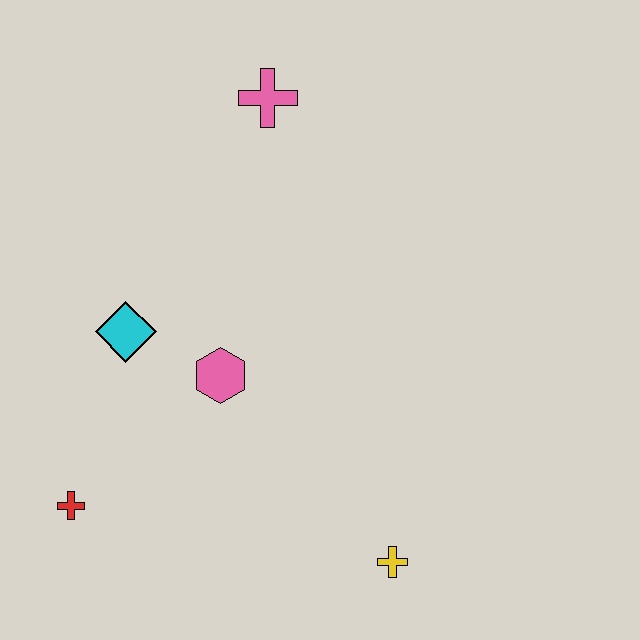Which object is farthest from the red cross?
The pink cross is farthest from the red cross.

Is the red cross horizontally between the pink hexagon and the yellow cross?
No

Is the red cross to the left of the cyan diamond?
Yes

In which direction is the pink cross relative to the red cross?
The pink cross is above the red cross.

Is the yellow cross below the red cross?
Yes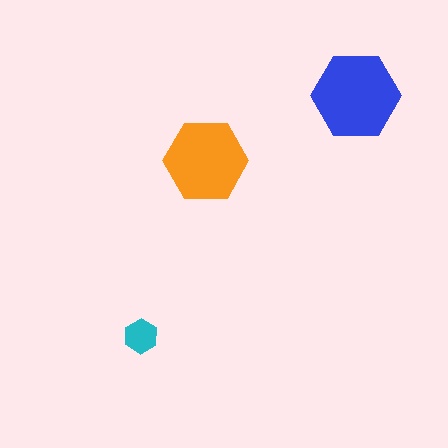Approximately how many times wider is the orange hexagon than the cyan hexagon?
About 2.5 times wider.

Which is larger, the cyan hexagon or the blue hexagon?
The blue one.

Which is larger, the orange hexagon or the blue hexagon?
The blue one.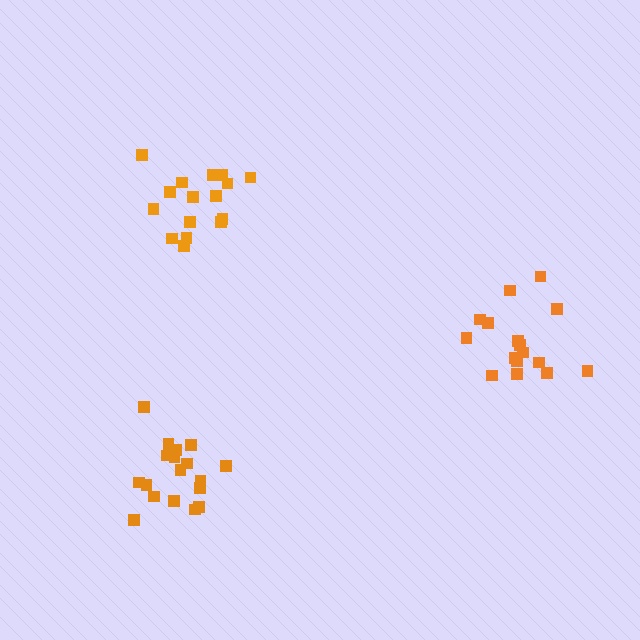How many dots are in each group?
Group 1: 16 dots, Group 2: 16 dots, Group 3: 18 dots (50 total).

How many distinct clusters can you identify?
There are 3 distinct clusters.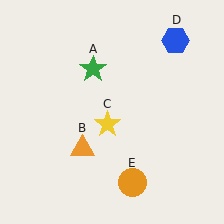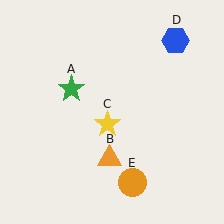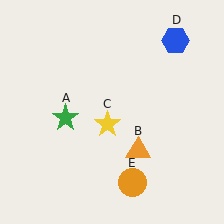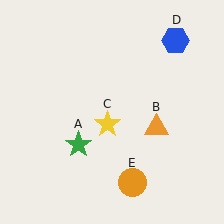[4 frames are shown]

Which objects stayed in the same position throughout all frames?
Yellow star (object C) and blue hexagon (object D) and orange circle (object E) remained stationary.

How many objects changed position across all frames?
2 objects changed position: green star (object A), orange triangle (object B).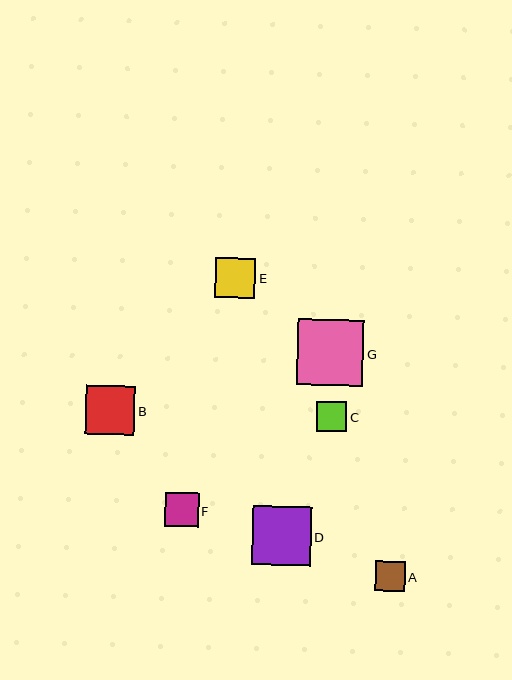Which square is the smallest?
Square A is the smallest with a size of approximately 30 pixels.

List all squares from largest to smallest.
From largest to smallest: G, D, B, E, F, C, A.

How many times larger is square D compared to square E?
Square D is approximately 1.5 times the size of square E.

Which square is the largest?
Square G is the largest with a size of approximately 66 pixels.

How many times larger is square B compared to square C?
Square B is approximately 1.6 times the size of square C.